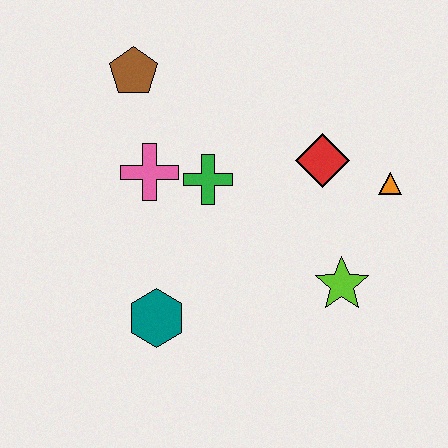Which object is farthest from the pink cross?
The orange triangle is farthest from the pink cross.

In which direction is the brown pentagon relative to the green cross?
The brown pentagon is above the green cross.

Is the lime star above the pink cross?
No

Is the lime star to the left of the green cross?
No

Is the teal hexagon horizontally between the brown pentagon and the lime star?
Yes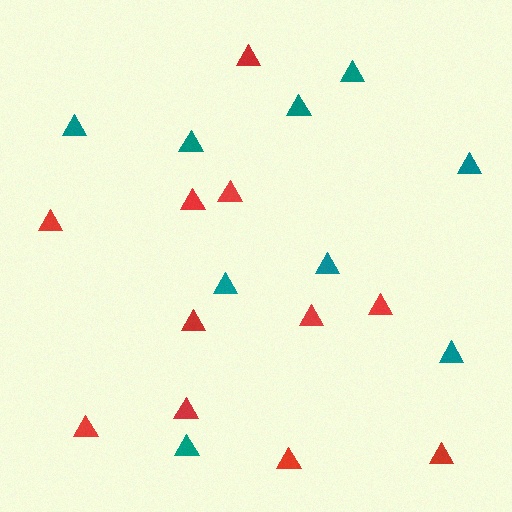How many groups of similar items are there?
There are 2 groups: one group of red triangles (11) and one group of teal triangles (9).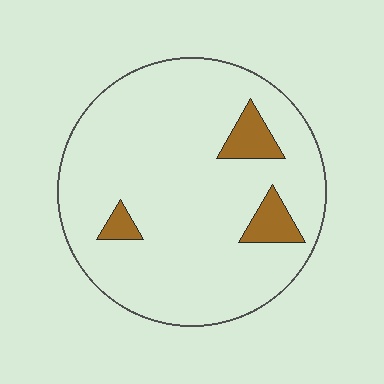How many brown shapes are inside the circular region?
3.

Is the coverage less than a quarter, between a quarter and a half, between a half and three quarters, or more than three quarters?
Less than a quarter.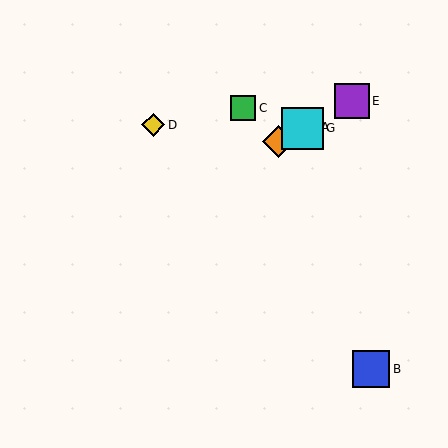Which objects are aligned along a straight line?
Objects A, E, F, G are aligned along a straight line.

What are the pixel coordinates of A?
Object A is at (304, 127).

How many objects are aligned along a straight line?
4 objects (A, E, F, G) are aligned along a straight line.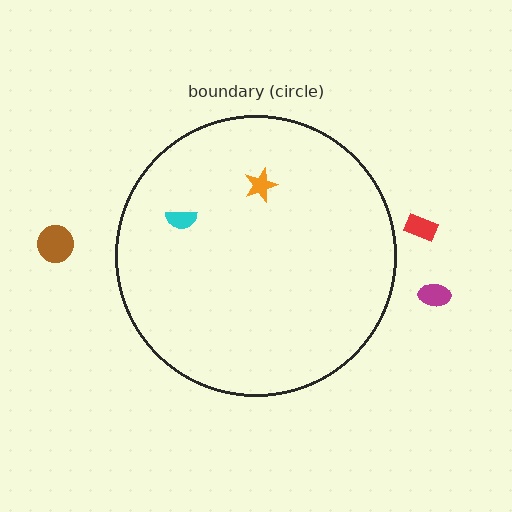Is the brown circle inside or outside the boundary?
Outside.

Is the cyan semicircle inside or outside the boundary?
Inside.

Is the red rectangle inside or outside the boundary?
Outside.